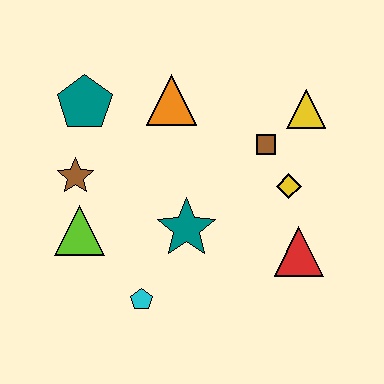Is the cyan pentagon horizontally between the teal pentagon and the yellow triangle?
Yes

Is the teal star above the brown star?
No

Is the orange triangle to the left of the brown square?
Yes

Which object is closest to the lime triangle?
The brown star is closest to the lime triangle.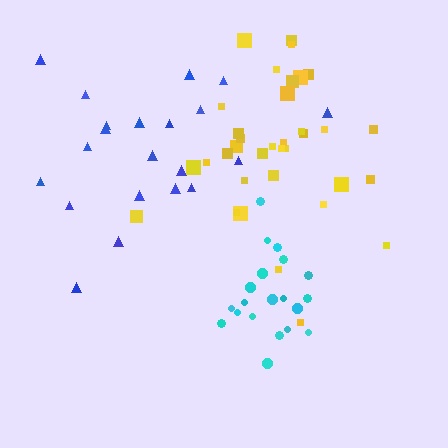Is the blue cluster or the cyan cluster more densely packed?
Cyan.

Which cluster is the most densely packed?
Cyan.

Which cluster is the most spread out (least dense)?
Blue.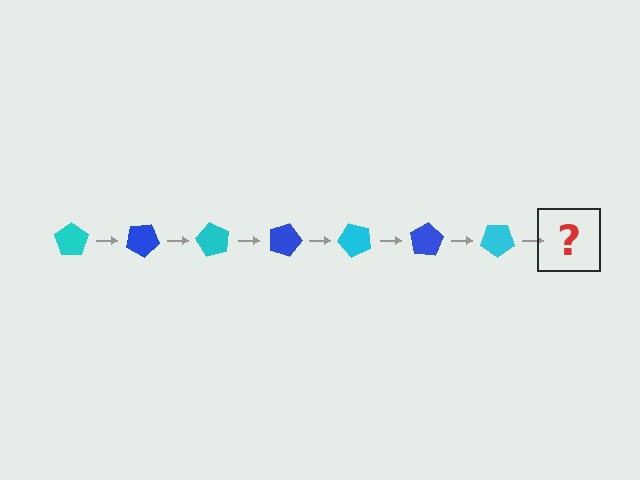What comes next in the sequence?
The next element should be a blue pentagon, rotated 210 degrees from the start.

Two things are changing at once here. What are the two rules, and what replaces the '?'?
The two rules are that it rotates 30 degrees each step and the color cycles through cyan and blue. The '?' should be a blue pentagon, rotated 210 degrees from the start.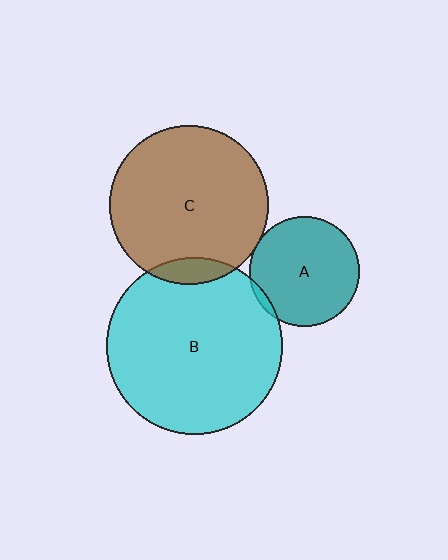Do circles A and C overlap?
Yes.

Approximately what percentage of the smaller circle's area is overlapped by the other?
Approximately 5%.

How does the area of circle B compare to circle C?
Approximately 1.2 times.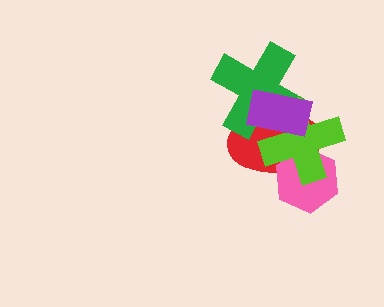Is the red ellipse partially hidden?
Yes, it is partially covered by another shape.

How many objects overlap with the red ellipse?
4 objects overlap with the red ellipse.